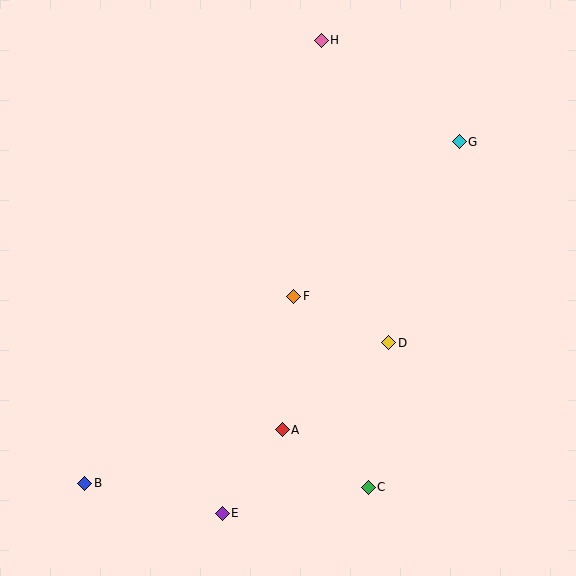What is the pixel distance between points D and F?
The distance between D and F is 106 pixels.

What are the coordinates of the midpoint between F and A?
The midpoint between F and A is at (288, 363).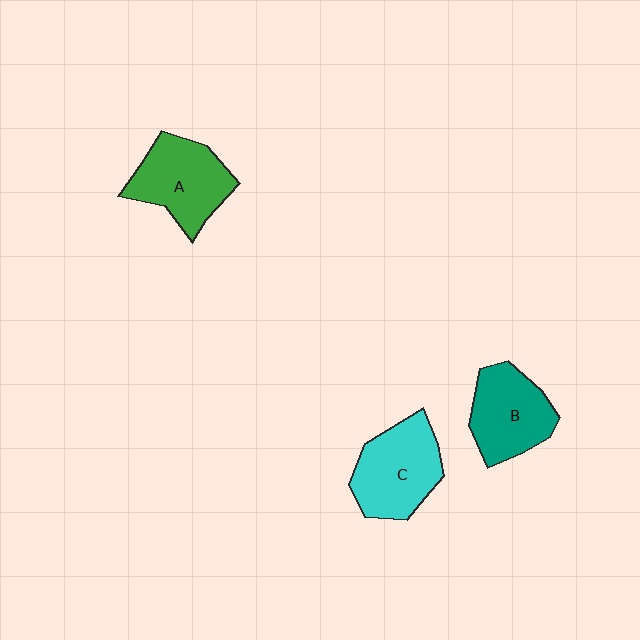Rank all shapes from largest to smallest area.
From largest to smallest: C (cyan), A (green), B (teal).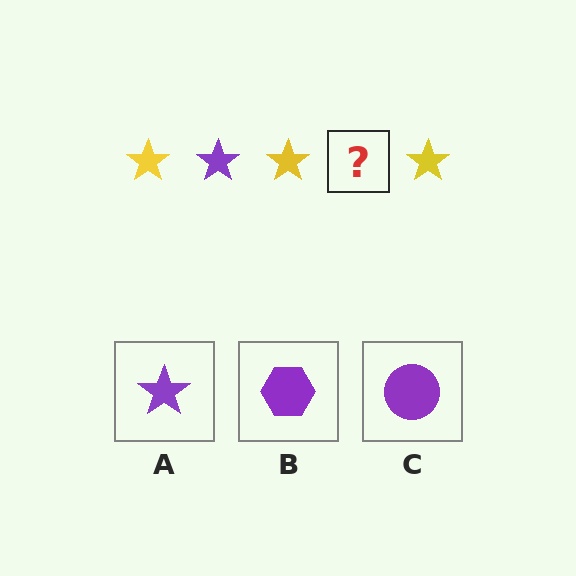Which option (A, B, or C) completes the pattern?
A.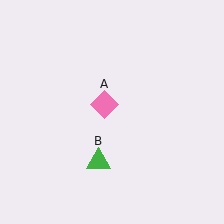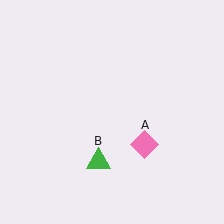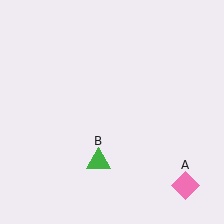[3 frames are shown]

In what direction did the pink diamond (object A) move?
The pink diamond (object A) moved down and to the right.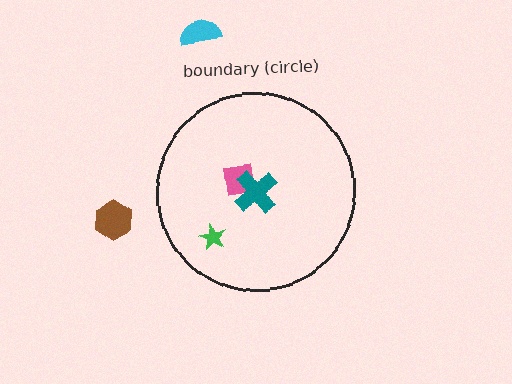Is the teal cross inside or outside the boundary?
Inside.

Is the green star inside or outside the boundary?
Inside.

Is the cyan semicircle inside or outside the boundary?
Outside.